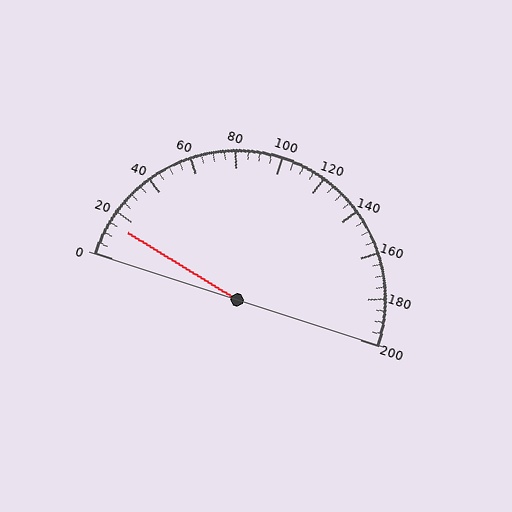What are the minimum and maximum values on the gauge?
The gauge ranges from 0 to 200.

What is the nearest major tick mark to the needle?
The nearest major tick mark is 20.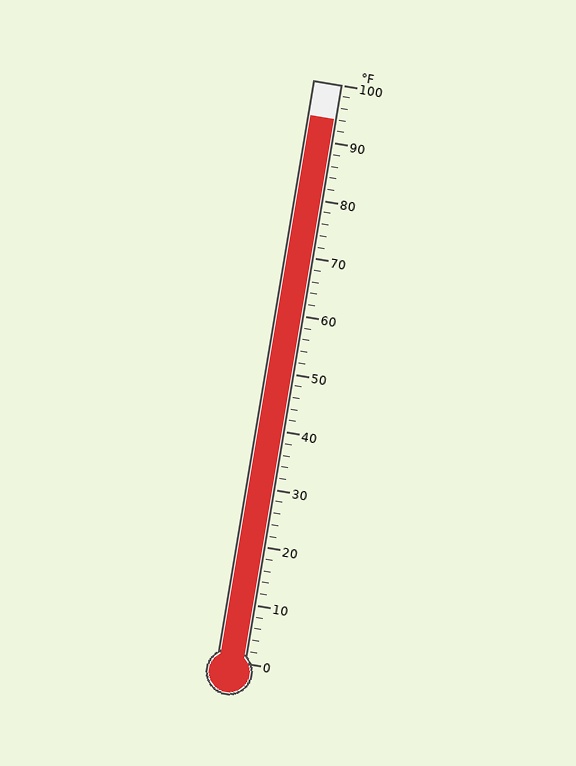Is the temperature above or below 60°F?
The temperature is above 60°F.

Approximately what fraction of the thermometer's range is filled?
The thermometer is filled to approximately 95% of its range.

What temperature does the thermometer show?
The thermometer shows approximately 94°F.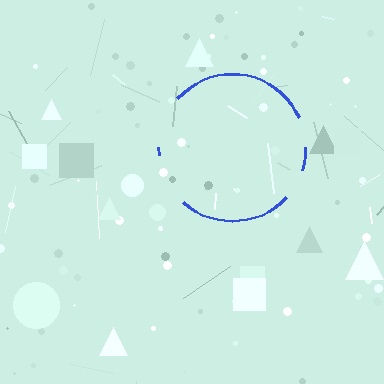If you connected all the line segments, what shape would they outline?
They would outline a circle.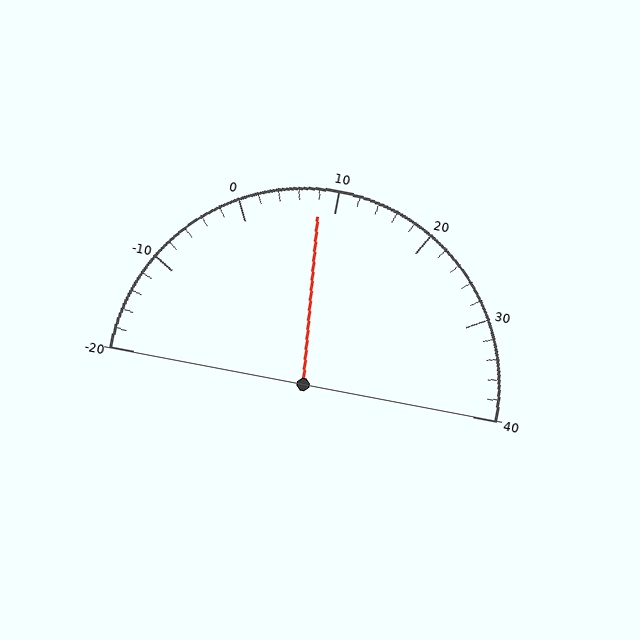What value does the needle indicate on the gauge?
The needle indicates approximately 8.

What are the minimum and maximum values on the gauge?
The gauge ranges from -20 to 40.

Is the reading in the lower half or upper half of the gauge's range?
The reading is in the lower half of the range (-20 to 40).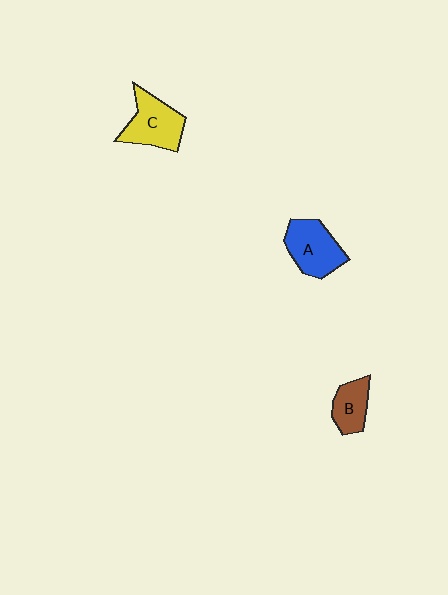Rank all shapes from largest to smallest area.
From largest to smallest: C (yellow), A (blue), B (brown).